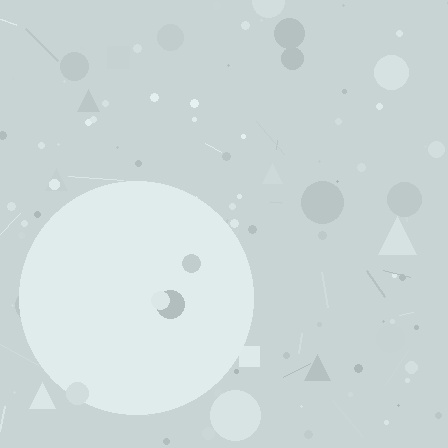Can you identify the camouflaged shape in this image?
The camouflaged shape is a circle.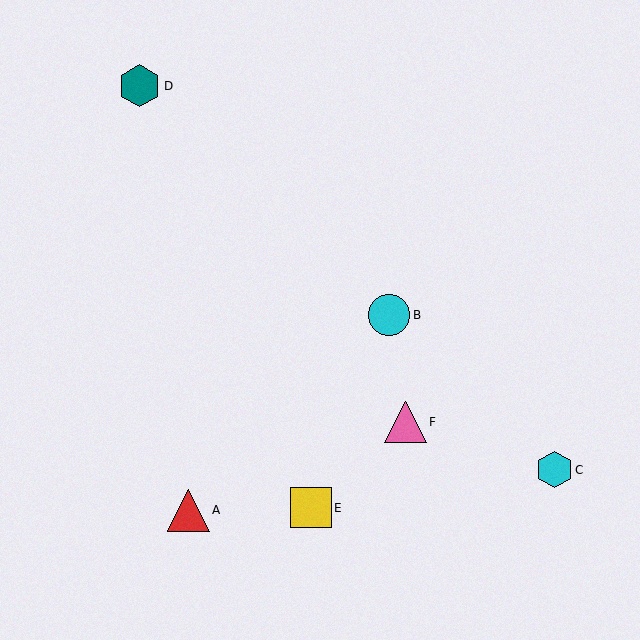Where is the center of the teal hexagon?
The center of the teal hexagon is at (140, 86).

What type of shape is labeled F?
Shape F is a pink triangle.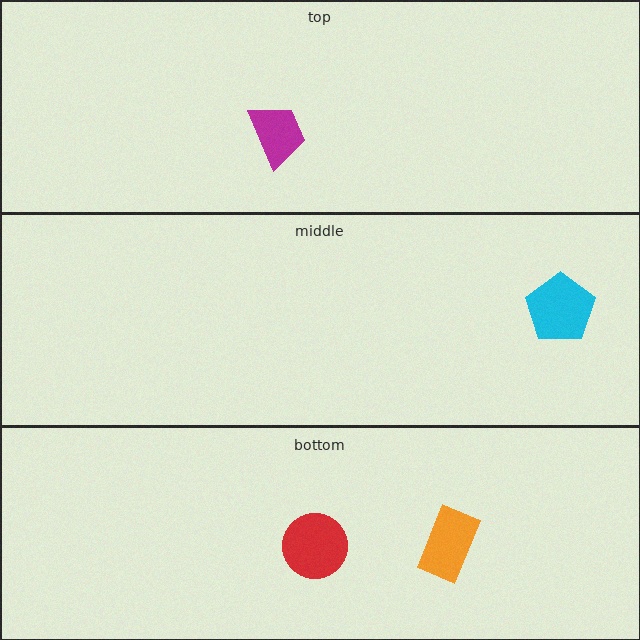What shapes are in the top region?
The magenta trapezoid.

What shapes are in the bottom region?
The orange rectangle, the red circle.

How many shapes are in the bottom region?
2.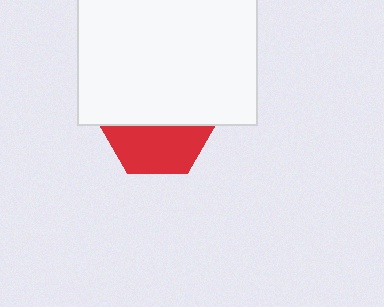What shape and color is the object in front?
The object in front is a white rectangle.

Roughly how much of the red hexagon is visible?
About half of it is visible (roughly 45%).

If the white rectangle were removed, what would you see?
You would see the complete red hexagon.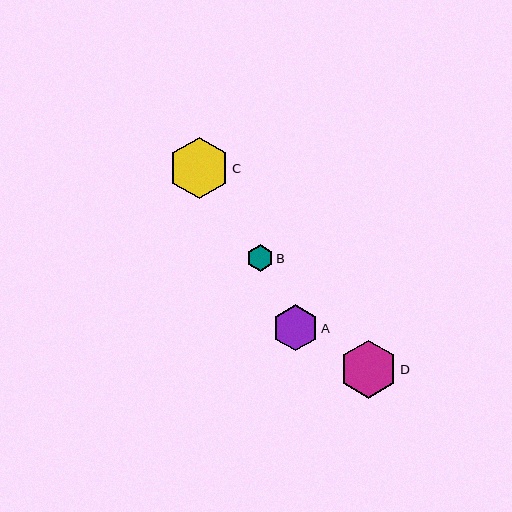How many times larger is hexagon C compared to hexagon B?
Hexagon C is approximately 2.3 times the size of hexagon B.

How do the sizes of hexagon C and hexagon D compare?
Hexagon C and hexagon D are approximately the same size.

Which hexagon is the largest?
Hexagon C is the largest with a size of approximately 61 pixels.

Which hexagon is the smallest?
Hexagon B is the smallest with a size of approximately 27 pixels.